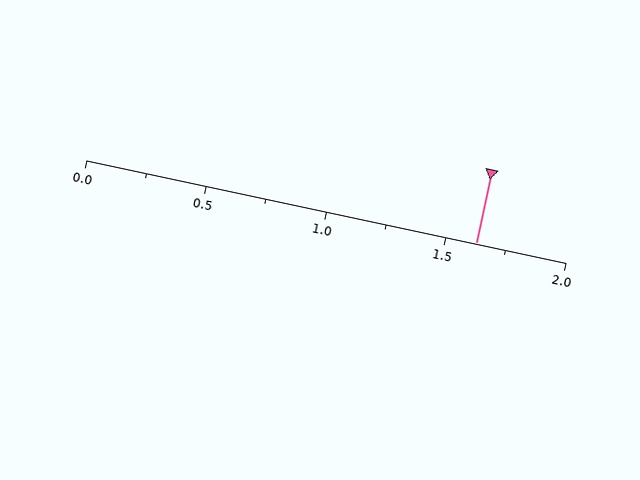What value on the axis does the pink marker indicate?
The marker indicates approximately 1.62.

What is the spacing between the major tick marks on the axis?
The major ticks are spaced 0.5 apart.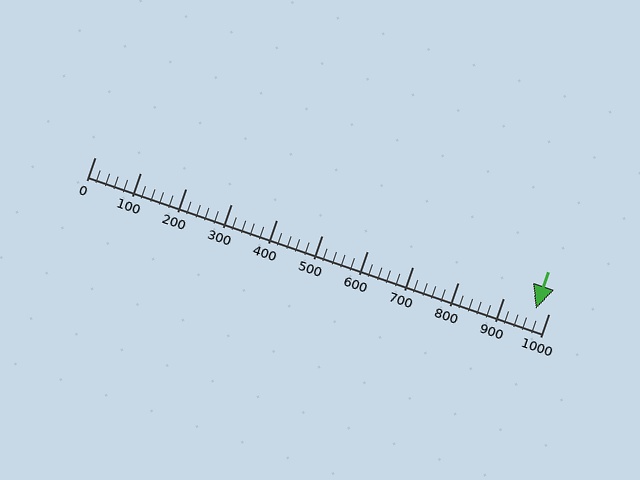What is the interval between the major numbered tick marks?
The major tick marks are spaced 100 units apart.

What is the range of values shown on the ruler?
The ruler shows values from 0 to 1000.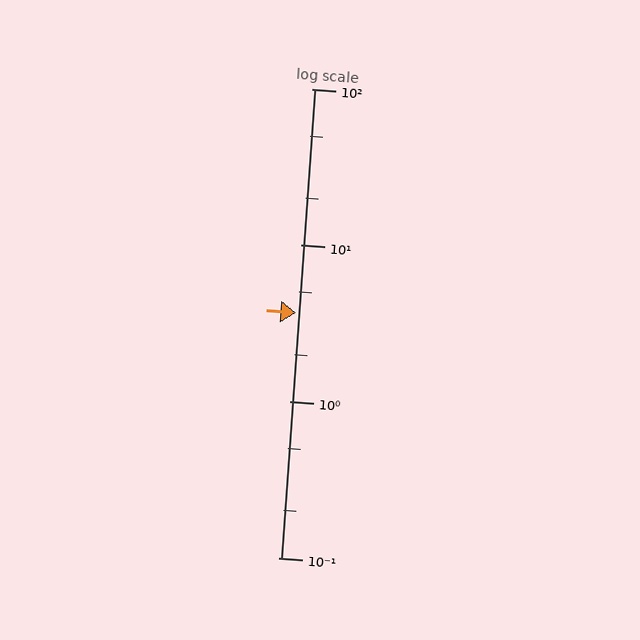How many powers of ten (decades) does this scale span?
The scale spans 3 decades, from 0.1 to 100.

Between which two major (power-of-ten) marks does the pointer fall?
The pointer is between 1 and 10.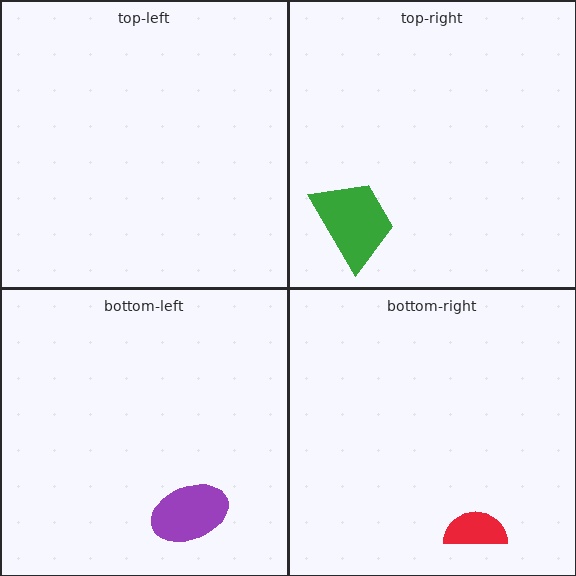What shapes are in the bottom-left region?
The purple ellipse.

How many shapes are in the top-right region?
1.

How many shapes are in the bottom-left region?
1.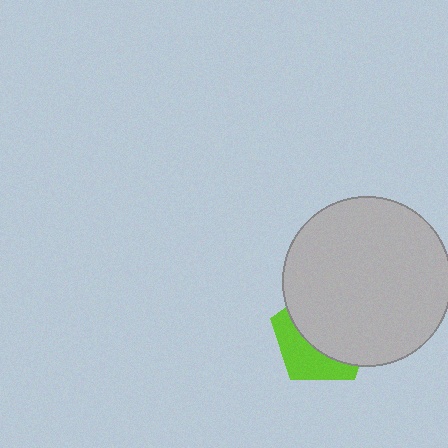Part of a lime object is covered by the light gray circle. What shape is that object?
It is a pentagon.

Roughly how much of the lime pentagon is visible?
A small part of it is visible (roughly 37%).